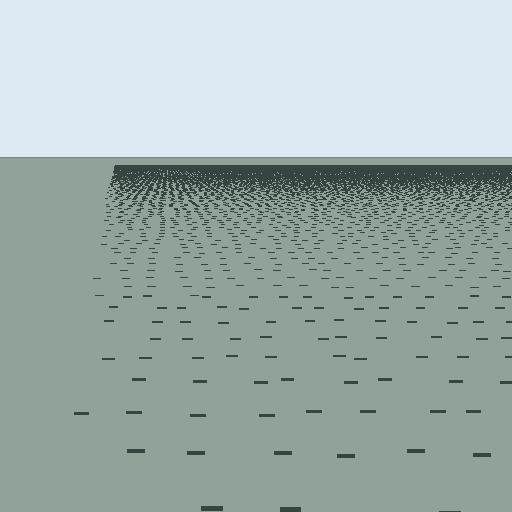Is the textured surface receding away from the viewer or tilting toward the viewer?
The surface is receding away from the viewer. Texture elements get smaller and denser toward the top.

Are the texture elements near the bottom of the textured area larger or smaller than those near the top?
Larger. Near the bottom, elements are closer to the viewer and appear at a bigger on-screen size.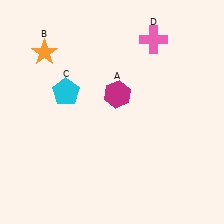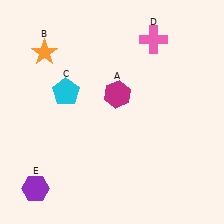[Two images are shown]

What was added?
A purple hexagon (E) was added in Image 2.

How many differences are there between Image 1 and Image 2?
There is 1 difference between the two images.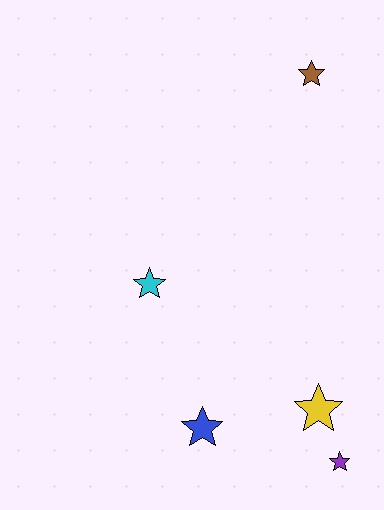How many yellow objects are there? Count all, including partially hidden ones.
There is 1 yellow object.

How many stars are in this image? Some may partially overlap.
There are 5 stars.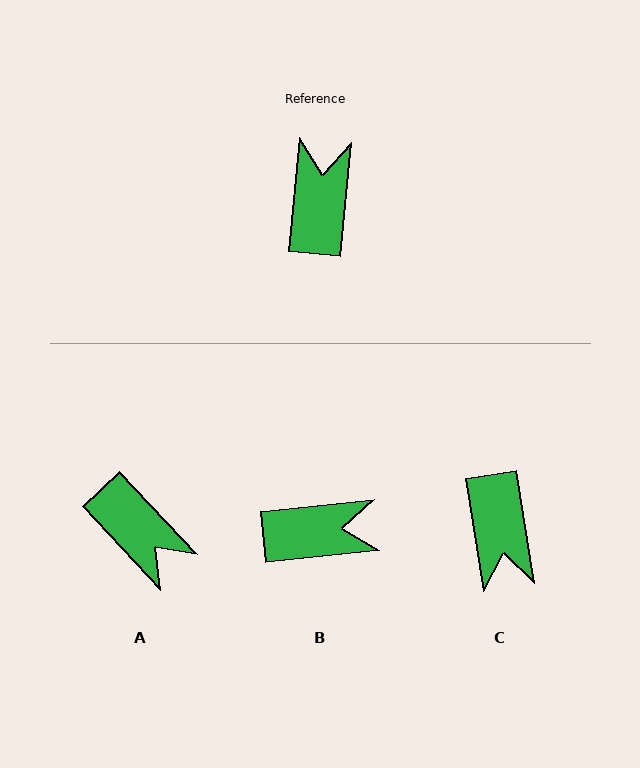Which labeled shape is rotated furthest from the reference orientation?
C, about 165 degrees away.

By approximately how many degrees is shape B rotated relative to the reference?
Approximately 79 degrees clockwise.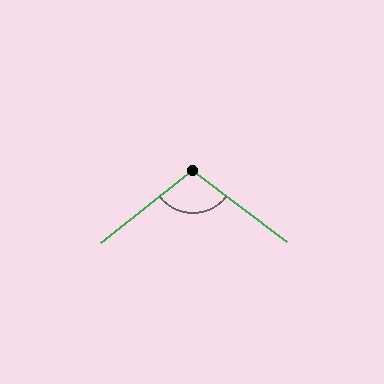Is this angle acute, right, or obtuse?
It is obtuse.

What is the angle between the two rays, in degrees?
Approximately 104 degrees.